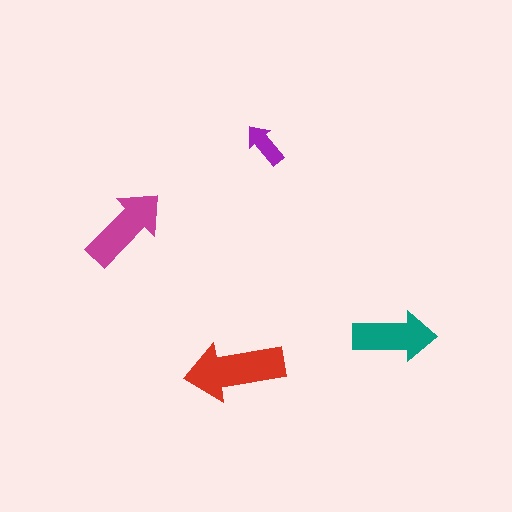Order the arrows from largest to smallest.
the red one, the magenta one, the teal one, the purple one.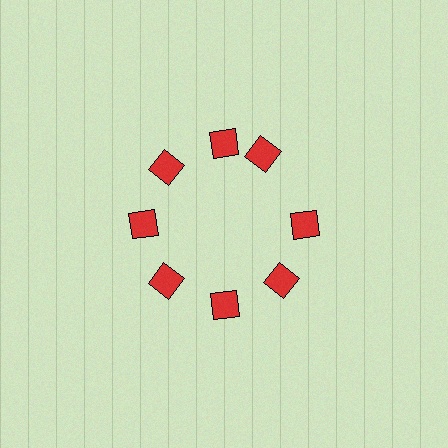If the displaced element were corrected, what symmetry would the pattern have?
It would have 8-fold rotational symmetry — the pattern would map onto itself every 45 degrees.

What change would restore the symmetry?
The symmetry would be restored by rotating it back into even spacing with its neighbors so that all 8 diamonds sit at equal angles and equal distance from the center.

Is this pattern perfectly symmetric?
No. The 8 red diamonds are arranged in a ring, but one element near the 2 o'clock position is rotated out of alignment along the ring, breaking the 8-fold rotational symmetry.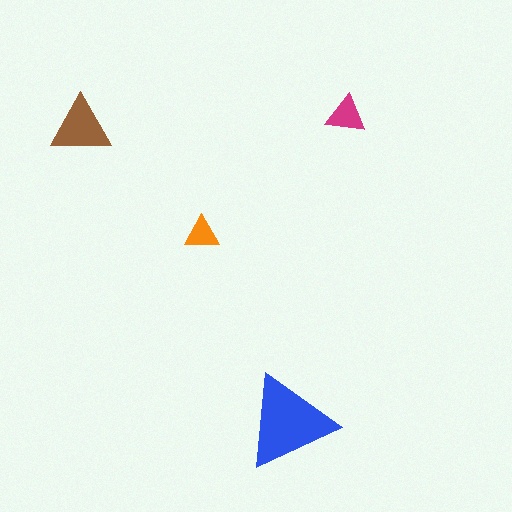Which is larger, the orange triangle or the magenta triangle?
The magenta one.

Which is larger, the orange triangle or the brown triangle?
The brown one.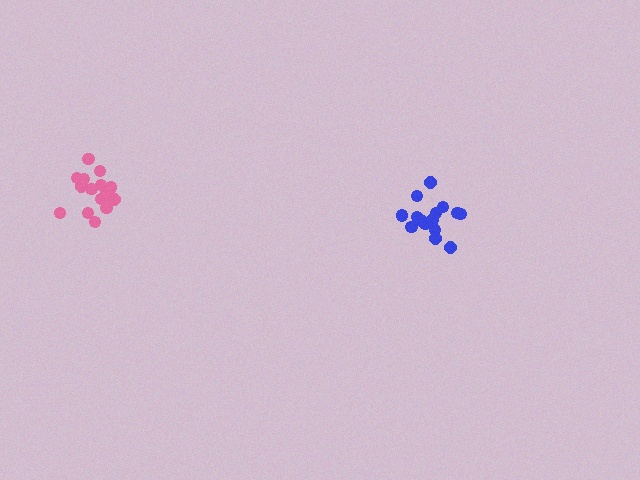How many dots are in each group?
Group 1: 16 dots, Group 2: 17 dots (33 total).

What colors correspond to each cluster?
The clusters are colored: blue, pink.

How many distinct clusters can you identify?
There are 2 distinct clusters.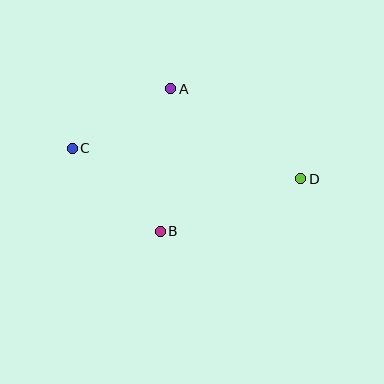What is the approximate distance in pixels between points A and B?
The distance between A and B is approximately 143 pixels.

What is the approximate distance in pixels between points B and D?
The distance between B and D is approximately 150 pixels.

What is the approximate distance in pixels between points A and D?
The distance between A and D is approximately 158 pixels.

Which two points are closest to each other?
Points A and C are closest to each other.